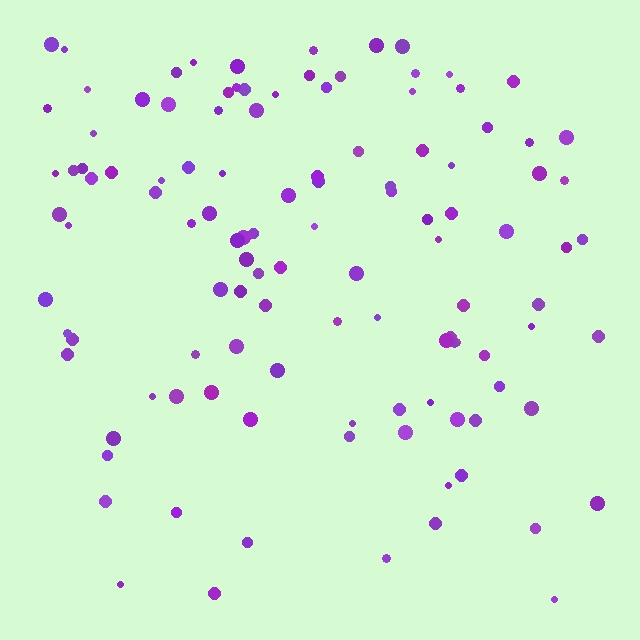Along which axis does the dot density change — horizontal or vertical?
Vertical.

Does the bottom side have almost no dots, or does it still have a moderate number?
Still a moderate number, just noticeably fewer than the top.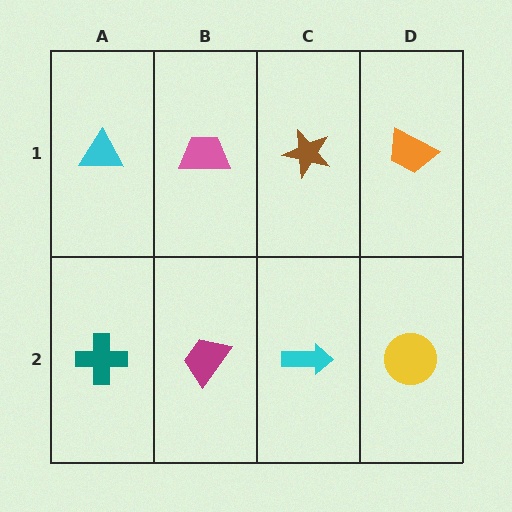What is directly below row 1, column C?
A cyan arrow.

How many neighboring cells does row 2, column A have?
2.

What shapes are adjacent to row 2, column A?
A cyan triangle (row 1, column A), a magenta trapezoid (row 2, column B).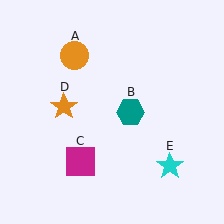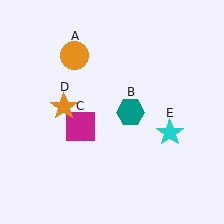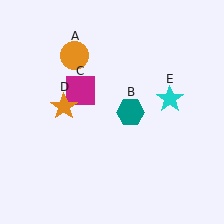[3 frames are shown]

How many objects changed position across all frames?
2 objects changed position: magenta square (object C), cyan star (object E).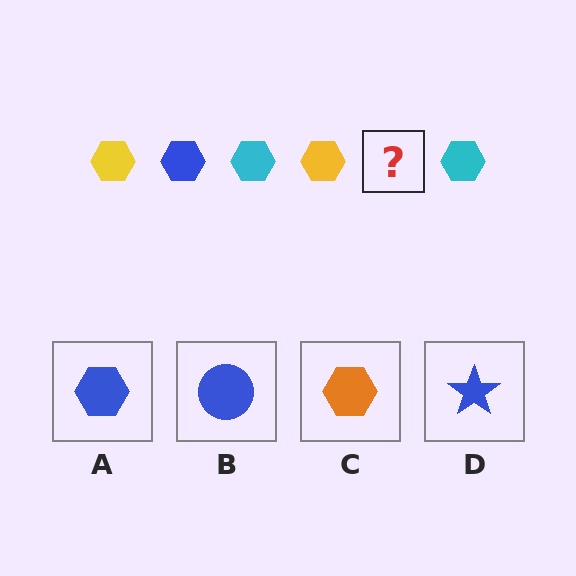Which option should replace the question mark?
Option A.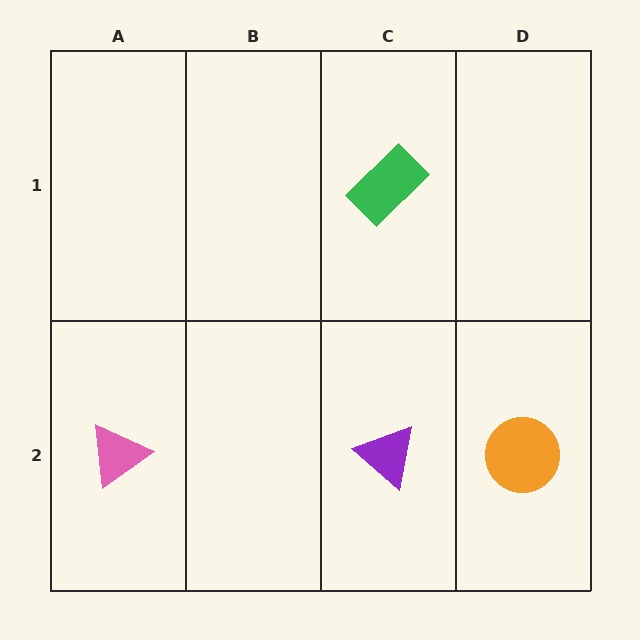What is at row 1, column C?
A green rectangle.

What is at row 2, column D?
An orange circle.